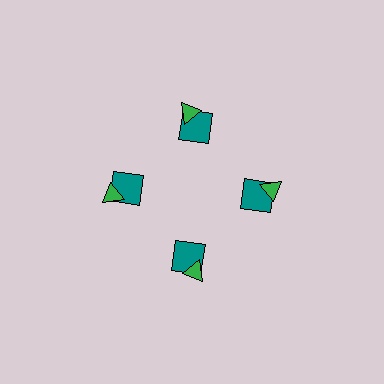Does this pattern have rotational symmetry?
Yes, this pattern has 4-fold rotational symmetry. It looks the same after rotating 90 degrees around the center.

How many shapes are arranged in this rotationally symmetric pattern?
There are 8 shapes, arranged in 4 groups of 2.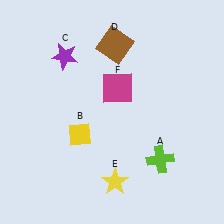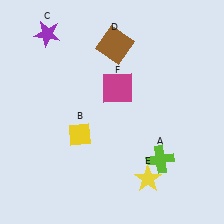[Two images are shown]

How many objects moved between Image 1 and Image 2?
2 objects moved between the two images.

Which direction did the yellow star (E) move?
The yellow star (E) moved right.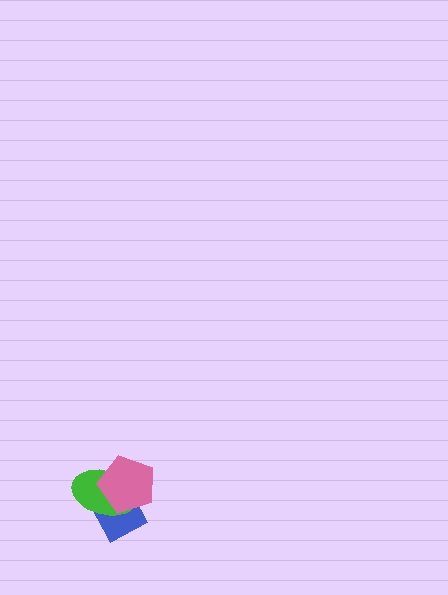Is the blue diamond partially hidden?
Yes, it is partially covered by another shape.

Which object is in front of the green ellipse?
The pink pentagon is in front of the green ellipse.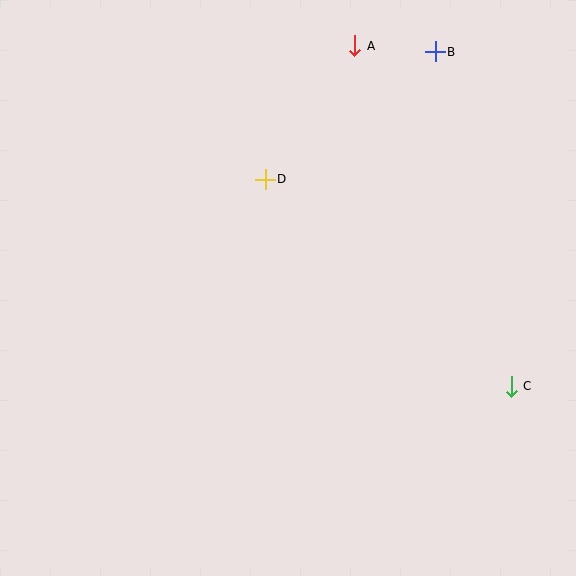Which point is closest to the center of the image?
Point D at (265, 179) is closest to the center.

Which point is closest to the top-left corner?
Point D is closest to the top-left corner.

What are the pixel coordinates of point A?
Point A is at (355, 46).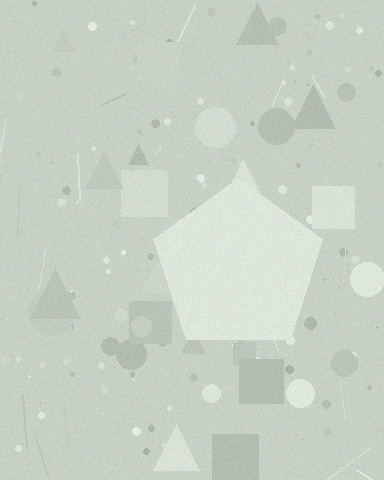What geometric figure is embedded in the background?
A pentagon is embedded in the background.